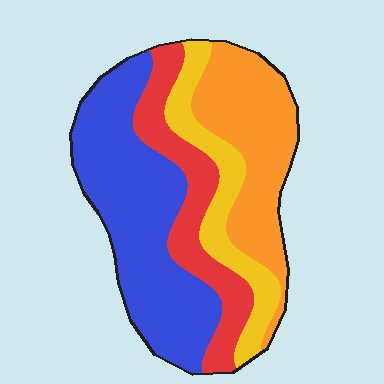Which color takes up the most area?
Blue, at roughly 40%.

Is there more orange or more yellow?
Orange.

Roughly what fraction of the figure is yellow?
Yellow takes up about one sixth (1/6) of the figure.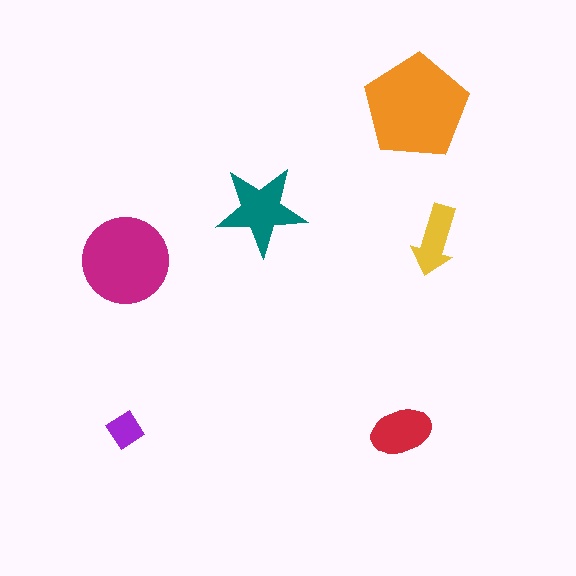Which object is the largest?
The orange pentagon.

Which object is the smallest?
The purple diamond.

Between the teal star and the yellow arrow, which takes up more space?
The teal star.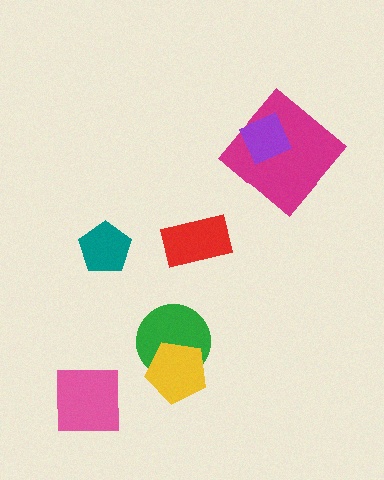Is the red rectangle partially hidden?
No, no other shape covers it.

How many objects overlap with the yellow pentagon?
1 object overlaps with the yellow pentagon.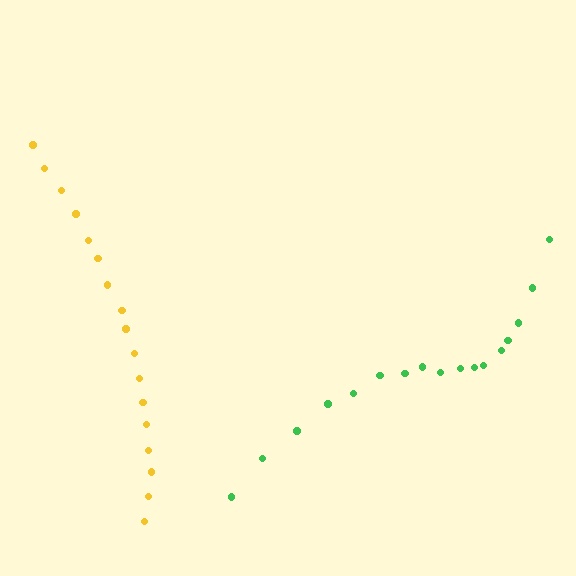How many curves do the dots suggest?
There are 2 distinct paths.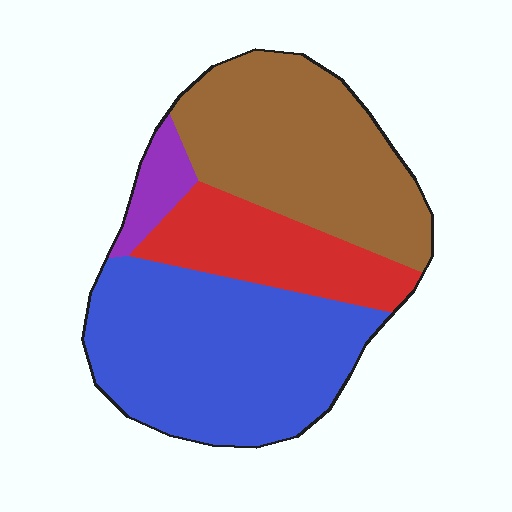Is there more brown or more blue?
Blue.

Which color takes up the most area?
Blue, at roughly 40%.